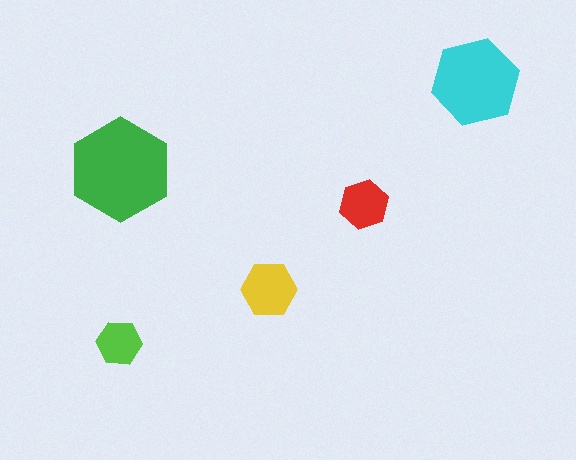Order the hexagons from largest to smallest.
the green one, the cyan one, the yellow one, the red one, the lime one.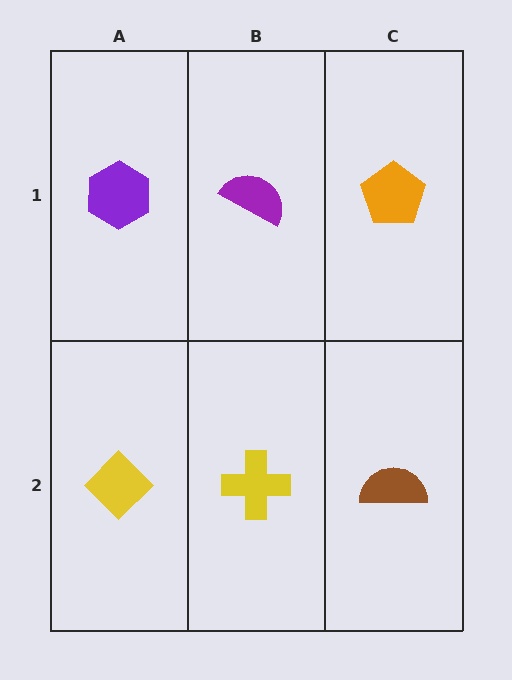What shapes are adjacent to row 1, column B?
A yellow cross (row 2, column B), a purple hexagon (row 1, column A), an orange pentagon (row 1, column C).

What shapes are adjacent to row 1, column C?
A brown semicircle (row 2, column C), a purple semicircle (row 1, column B).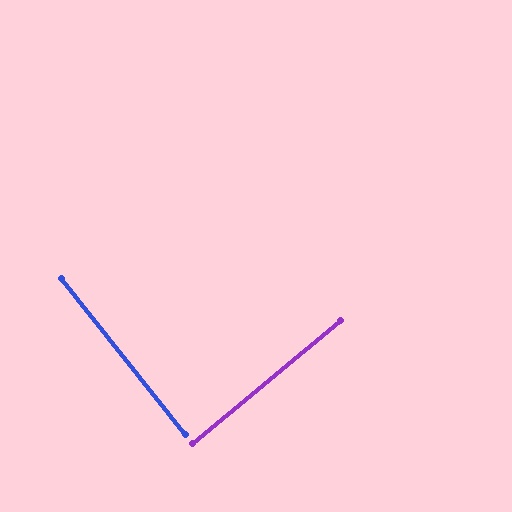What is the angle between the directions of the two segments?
Approximately 89 degrees.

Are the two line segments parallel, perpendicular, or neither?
Perpendicular — they meet at approximately 89°.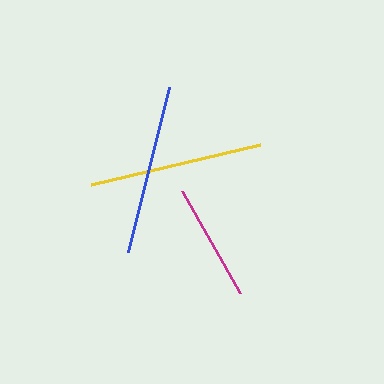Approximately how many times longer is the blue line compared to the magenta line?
The blue line is approximately 1.5 times the length of the magenta line.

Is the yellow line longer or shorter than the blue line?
The yellow line is longer than the blue line.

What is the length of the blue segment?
The blue segment is approximately 170 pixels long.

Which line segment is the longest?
The yellow line is the longest at approximately 174 pixels.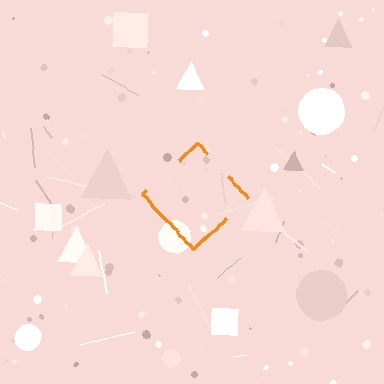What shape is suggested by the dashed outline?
The dashed outline suggests a diamond.